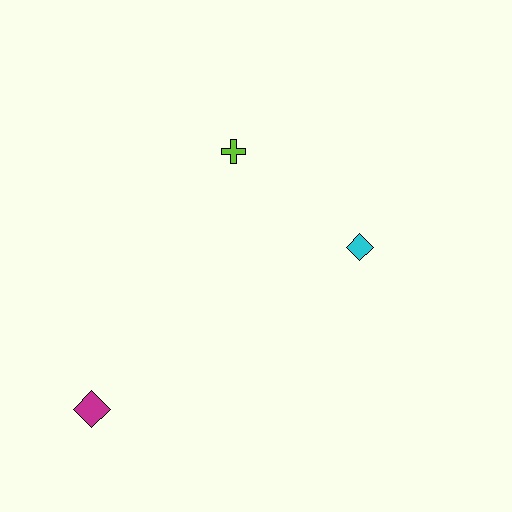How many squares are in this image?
There are no squares.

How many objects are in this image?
There are 3 objects.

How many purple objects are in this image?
There are no purple objects.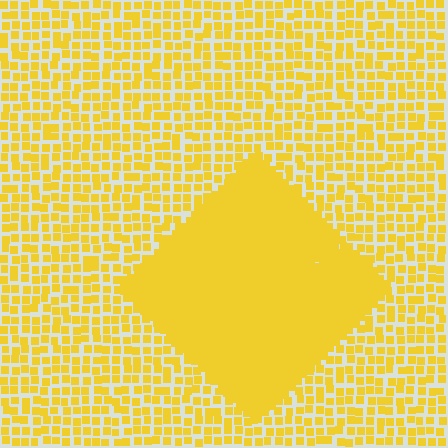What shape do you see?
I see a diamond.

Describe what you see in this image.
The image contains small yellow elements arranged at two different densities. A diamond-shaped region is visible where the elements are more densely packed than the surrounding area.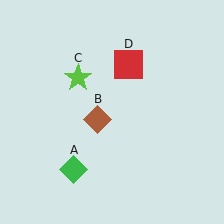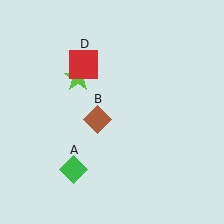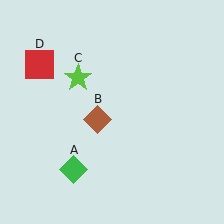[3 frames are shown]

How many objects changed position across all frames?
1 object changed position: red square (object D).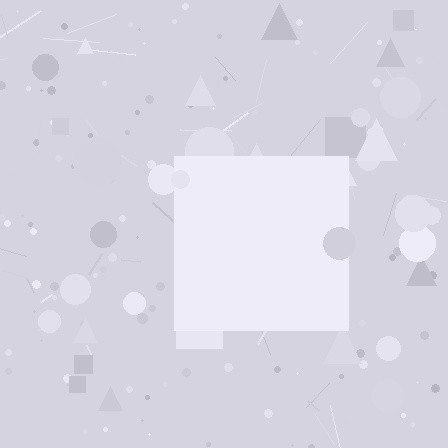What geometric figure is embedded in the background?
A square is embedded in the background.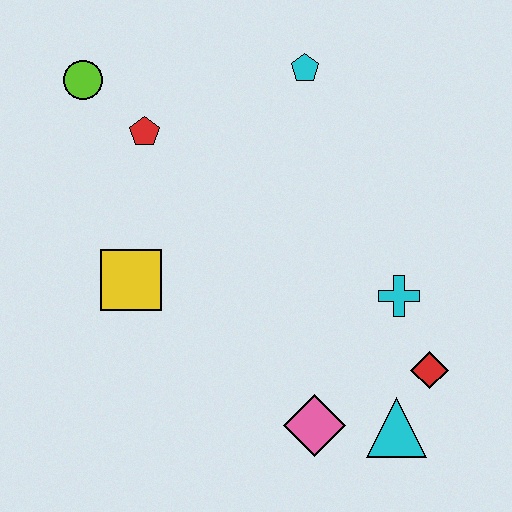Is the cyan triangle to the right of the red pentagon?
Yes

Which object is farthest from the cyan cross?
The lime circle is farthest from the cyan cross.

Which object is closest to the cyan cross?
The red diamond is closest to the cyan cross.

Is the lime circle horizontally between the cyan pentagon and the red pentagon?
No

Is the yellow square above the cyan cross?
Yes